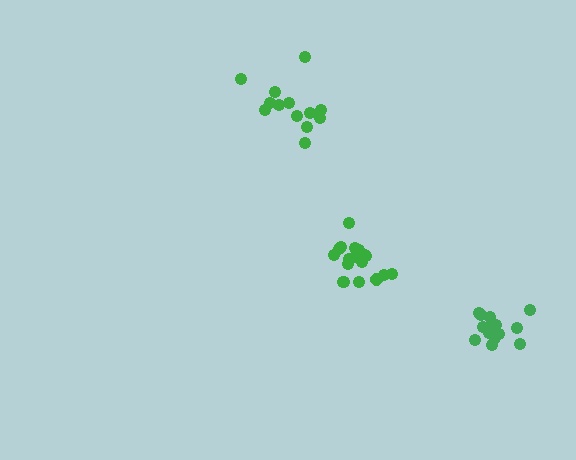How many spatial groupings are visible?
There are 3 spatial groupings.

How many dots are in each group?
Group 1: 15 dots, Group 2: 13 dots, Group 3: 17 dots (45 total).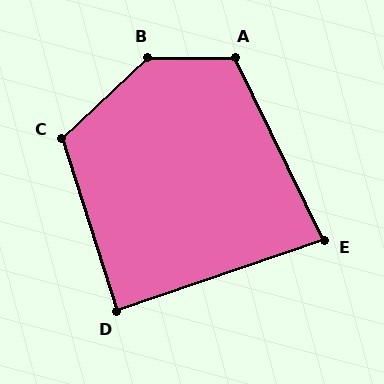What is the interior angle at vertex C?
Approximately 115 degrees (obtuse).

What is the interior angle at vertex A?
Approximately 116 degrees (obtuse).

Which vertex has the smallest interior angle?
E, at approximately 83 degrees.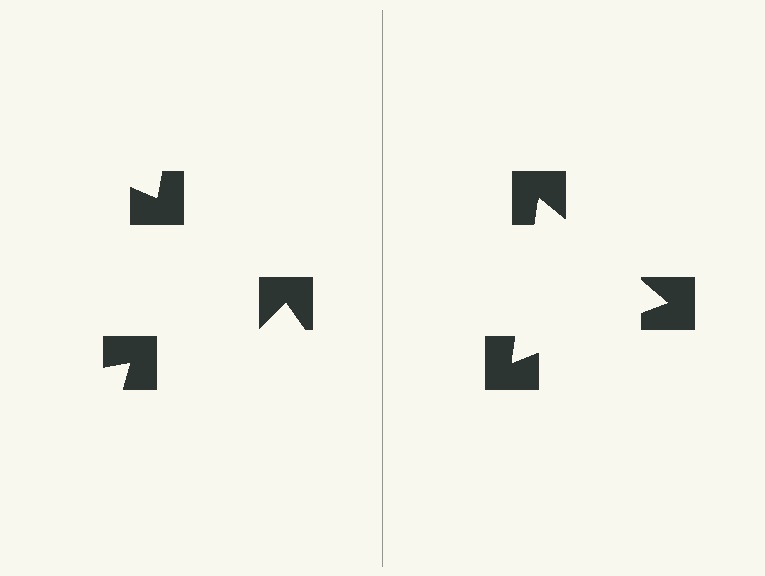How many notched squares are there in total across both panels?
6 — 3 on each side.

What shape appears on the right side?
An illusory triangle.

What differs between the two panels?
The notched squares are positioned identically on both sides; only the wedge orientations differ. On the right they align to a triangle; on the left they are misaligned.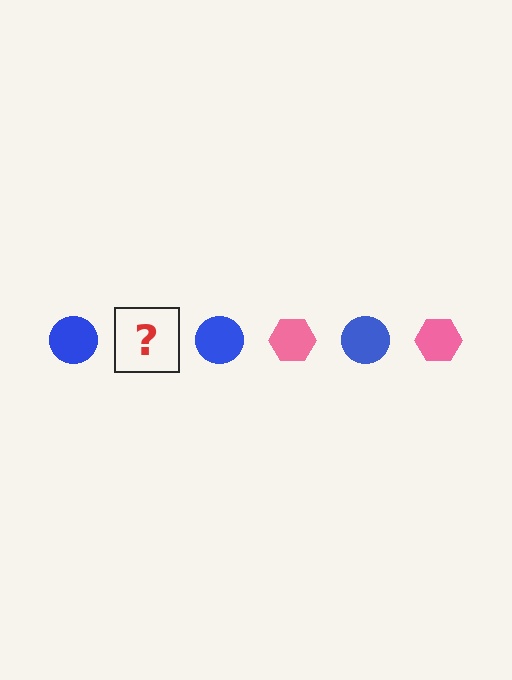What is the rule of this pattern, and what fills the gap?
The rule is that the pattern alternates between blue circle and pink hexagon. The gap should be filled with a pink hexagon.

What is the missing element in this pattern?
The missing element is a pink hexagon.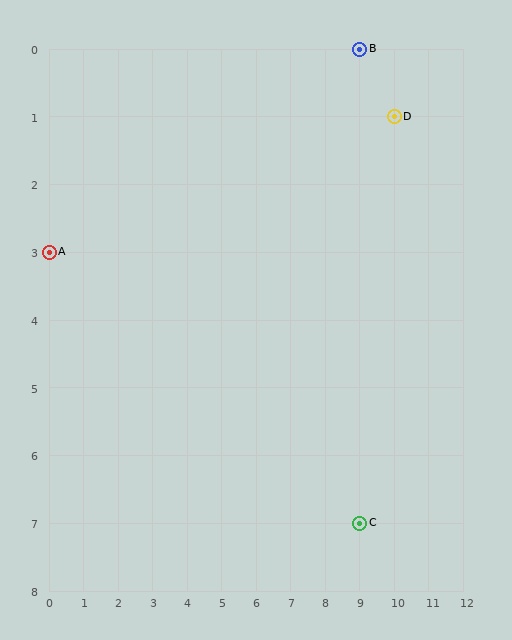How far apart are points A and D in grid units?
Points A and D are 10 columns and 2 rows apart (about 10.2 grid units diagonally).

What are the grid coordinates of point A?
Point A is at grid coordinates (0, 3).